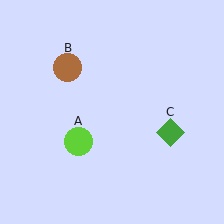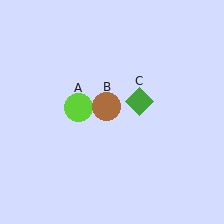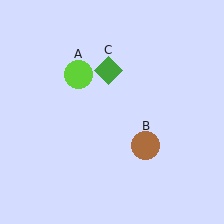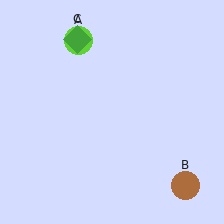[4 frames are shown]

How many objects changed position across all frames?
3 objects changed position: lime circle (object A), brown circle (object B), green diamond (object C).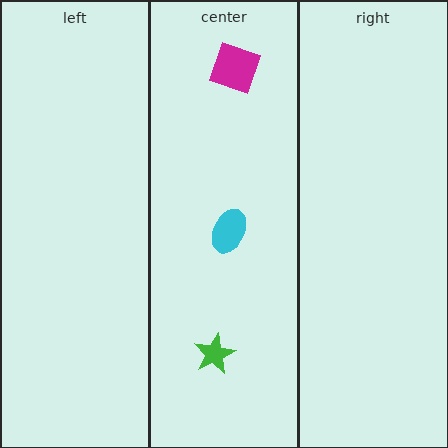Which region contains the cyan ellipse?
The center region.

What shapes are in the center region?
The green star, the cyan ellipse, the magenta square.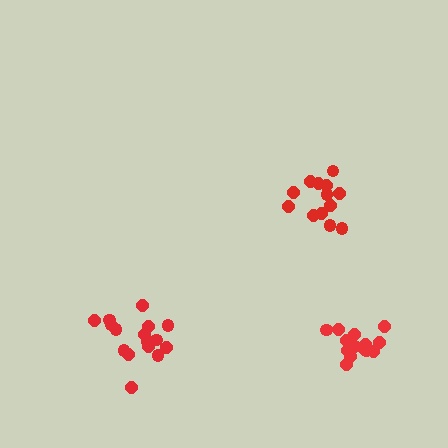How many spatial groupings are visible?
There are 3 spatial groupings.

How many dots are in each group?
Group 1: 16 dots, Group 2: 13 dots, Group 3: 15 dots (44 total).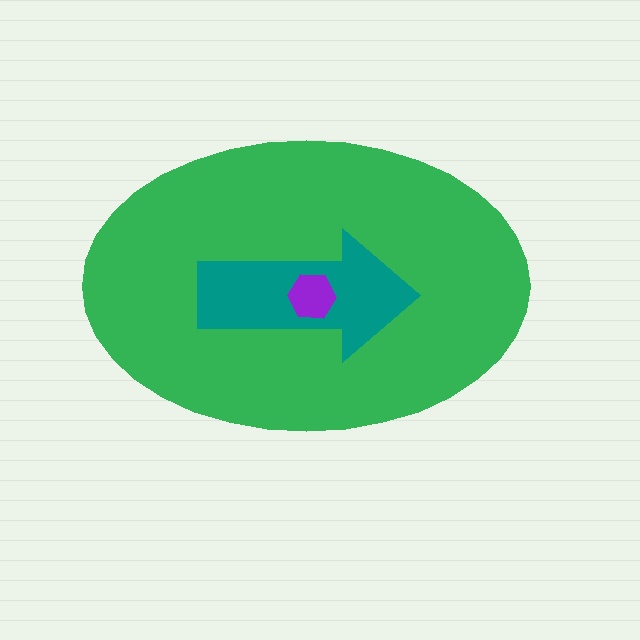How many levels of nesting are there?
3.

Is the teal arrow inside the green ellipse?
Yes.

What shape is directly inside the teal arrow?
The purple hexagon.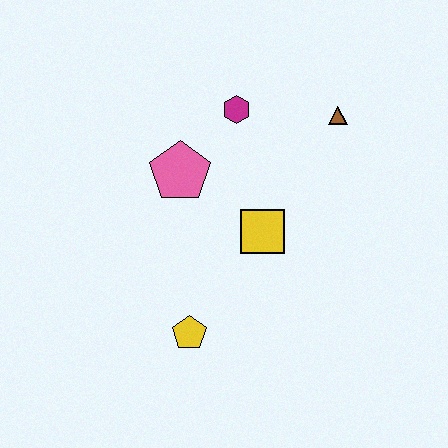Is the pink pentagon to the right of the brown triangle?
No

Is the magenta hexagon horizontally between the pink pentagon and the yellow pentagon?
No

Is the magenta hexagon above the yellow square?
Yes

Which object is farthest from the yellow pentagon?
The brown triangle is farthest from the yellow pentagon.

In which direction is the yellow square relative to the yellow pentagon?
The yellow square is above the yellow pentagon.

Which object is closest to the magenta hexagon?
The pink pentagon is closest to the magenta hexagon.